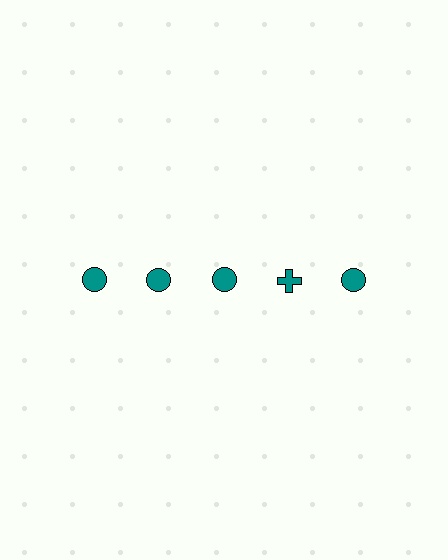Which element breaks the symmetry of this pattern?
The teal cross in the top row, second from right column breaks the symmetry. All other shapes are teal circles.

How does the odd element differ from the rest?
It has a different shape: cross instead of circle.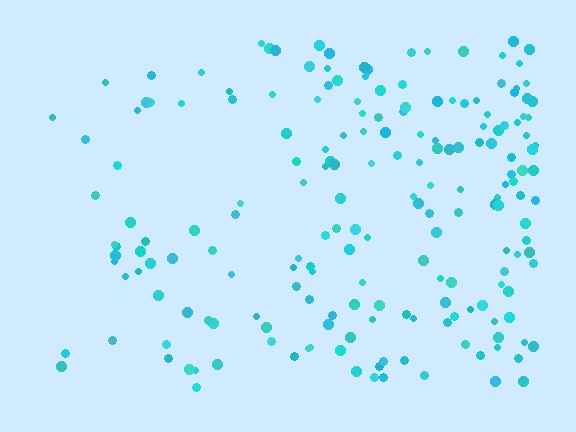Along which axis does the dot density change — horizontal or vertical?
Horizontal.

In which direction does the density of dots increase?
From left to right, with the right side densest.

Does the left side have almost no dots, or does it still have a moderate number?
Still a moderate number, just noticeably fewer than the right.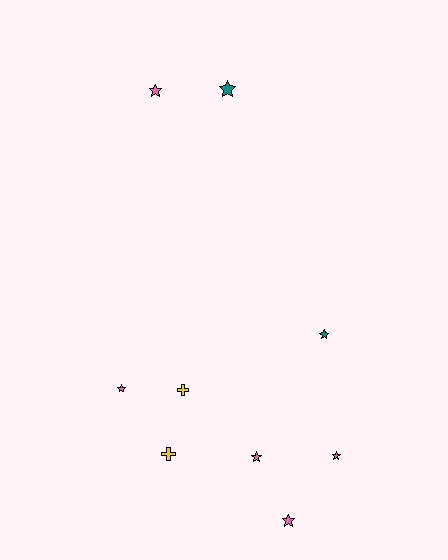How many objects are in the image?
There are 9 objects.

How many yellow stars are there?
There are no yellow stars.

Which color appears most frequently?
Pink, with 5 objects.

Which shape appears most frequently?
Star, with 7 objects.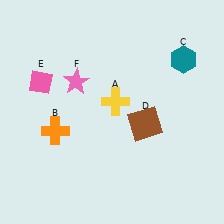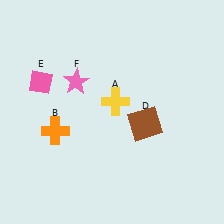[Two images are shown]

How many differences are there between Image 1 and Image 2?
There is 1 difference between the two images.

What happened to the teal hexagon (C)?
The teal hexagon (C) was removed in Image 2. It was in the top-right area of Image 1.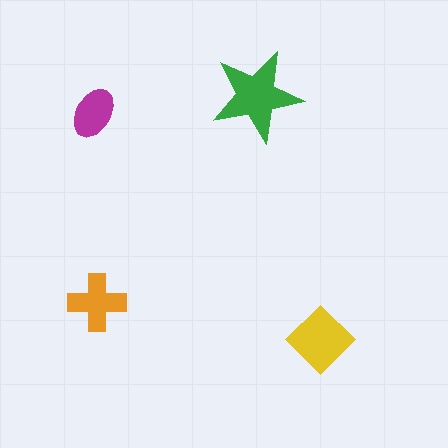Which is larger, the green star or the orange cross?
The green star.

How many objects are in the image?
There are 4 objects in the image.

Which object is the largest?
The green star.